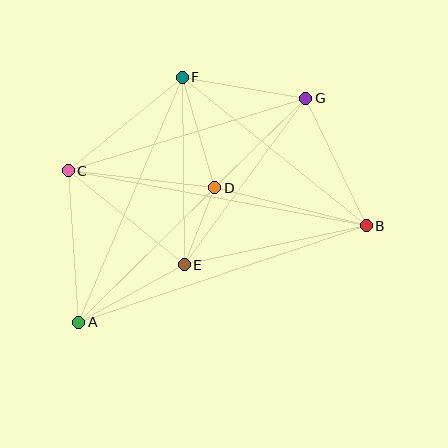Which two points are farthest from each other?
Points A and G are farthest from each other.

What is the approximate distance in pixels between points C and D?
The distance between C and D is approximately 147 pixels.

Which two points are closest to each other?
Points D and E are closest to each other.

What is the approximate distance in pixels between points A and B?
The distance between A and B is approximately 303 pixels.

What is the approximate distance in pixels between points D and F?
The distance between D and F is approximately 115 pixels.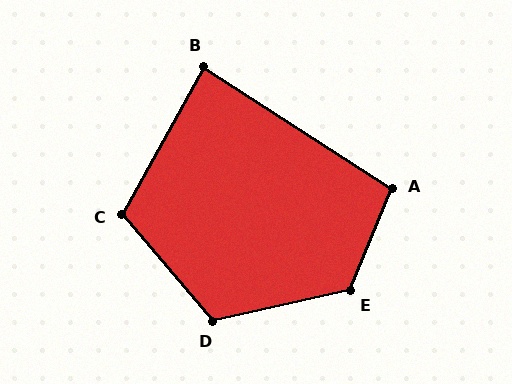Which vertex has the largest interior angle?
E, at approximately 125 degrees.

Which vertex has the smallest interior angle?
B, at approximately 86 degrees.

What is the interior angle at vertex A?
Approximately 101 degrees (obtuse).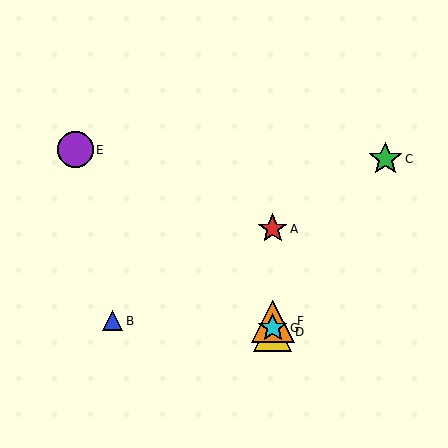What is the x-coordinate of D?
Object D is at x≈273.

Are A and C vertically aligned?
No, A is at x≈273 and C is at x≈385.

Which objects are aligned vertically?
Objects A, D, F, G are aligned vertically.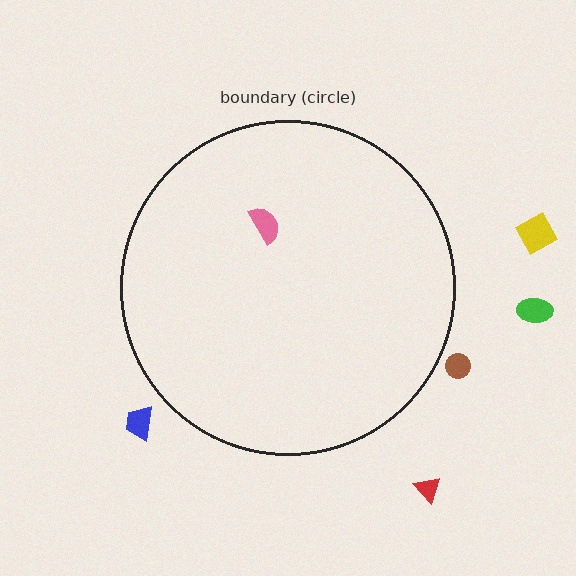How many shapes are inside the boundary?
1 inside, 5 outside.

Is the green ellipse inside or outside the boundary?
Outside.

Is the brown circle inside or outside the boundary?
Outside.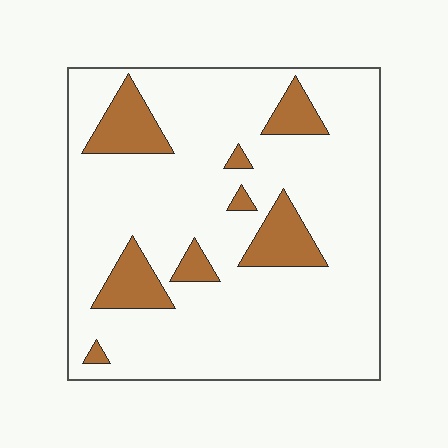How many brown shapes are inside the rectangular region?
8.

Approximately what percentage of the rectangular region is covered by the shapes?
Approximately 15%.